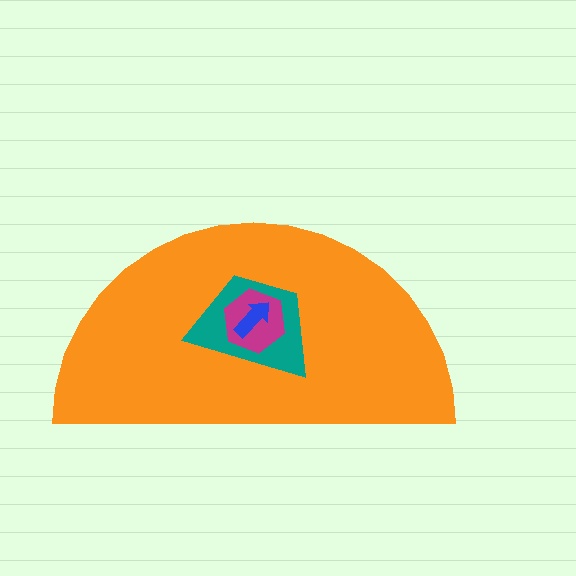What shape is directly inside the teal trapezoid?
The magenta hexagon.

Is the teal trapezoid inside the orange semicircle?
Yes.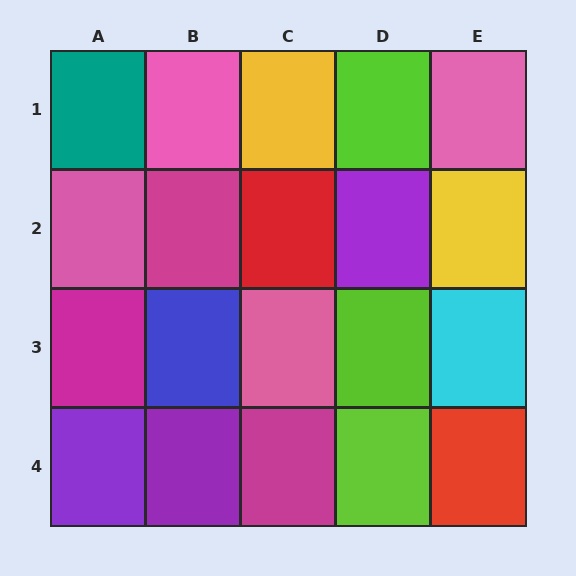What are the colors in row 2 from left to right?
Pink, magenta, red, purple, yellow.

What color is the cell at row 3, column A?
Magenta.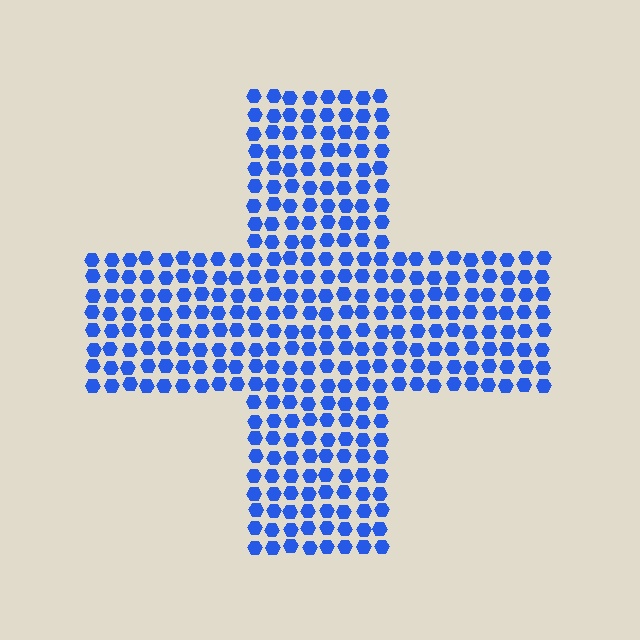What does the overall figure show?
The overall figure shows a cross.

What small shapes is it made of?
It is made of small hexagons.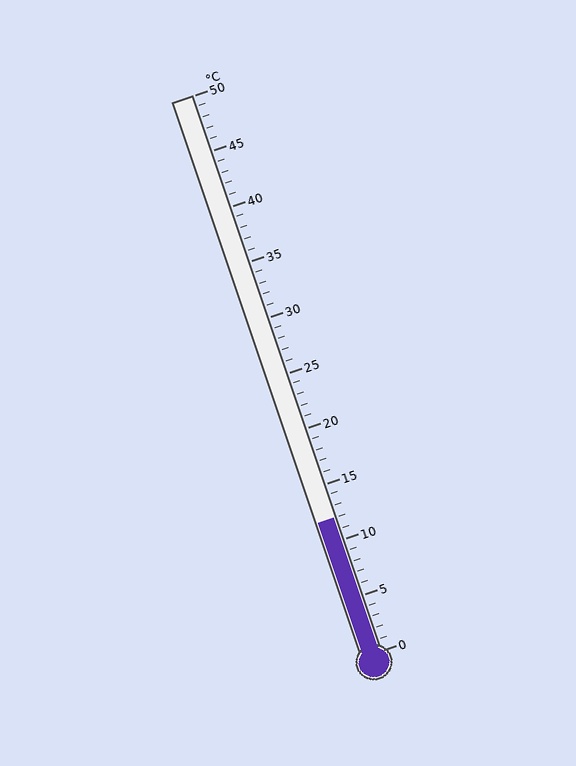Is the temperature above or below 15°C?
The temperature is below 15°C.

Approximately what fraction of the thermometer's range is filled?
The thermometer is filled to approximately 25% of its range.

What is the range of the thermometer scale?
The thermometer scale ranges from 0°C to 50°C.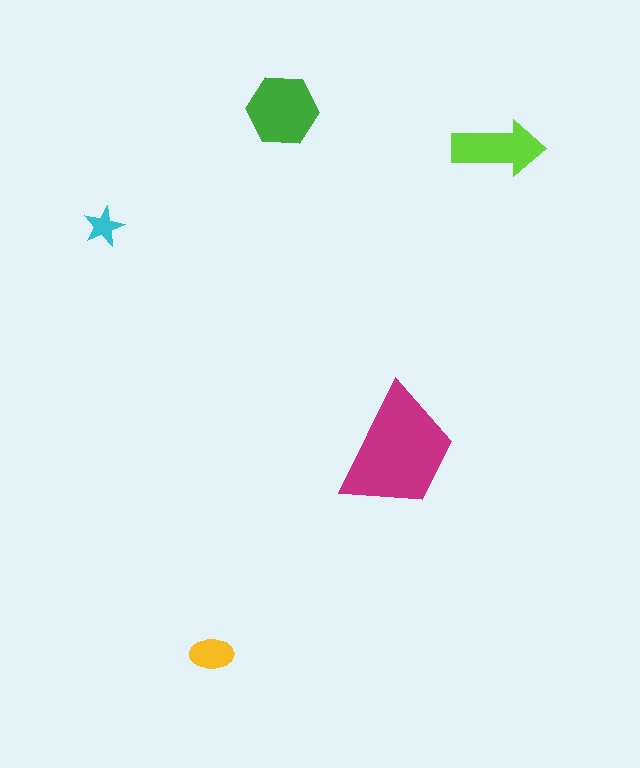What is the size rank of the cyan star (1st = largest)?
5th.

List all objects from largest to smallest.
The magenta trapezoid, the green hexagon, the lime arrow, the yellow ellipse, the cyan star.